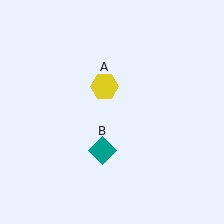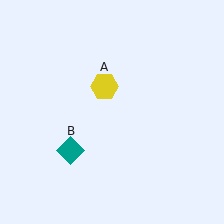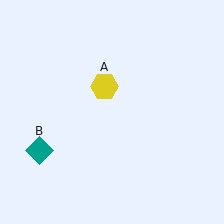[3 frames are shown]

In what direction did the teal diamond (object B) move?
The teal diamond (object B) moved left.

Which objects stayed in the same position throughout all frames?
Yellow hexagon (object A) remained stationary.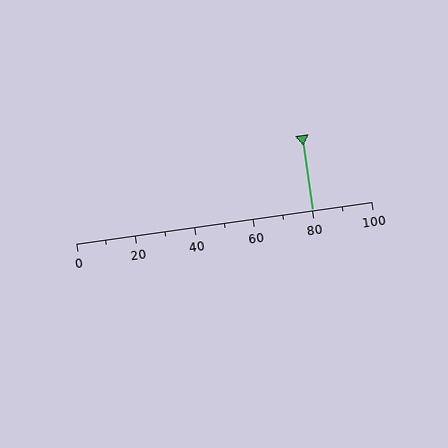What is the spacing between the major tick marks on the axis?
The major ticks are spaced 20 apart.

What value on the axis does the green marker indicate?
The marker indicates approximately 80.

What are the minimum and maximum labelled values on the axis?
The axis runs from 0 to 100.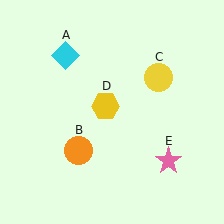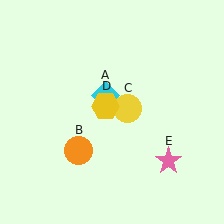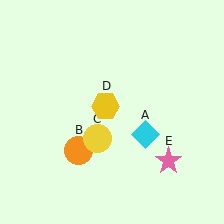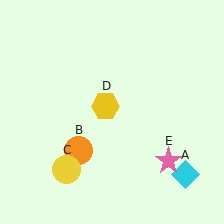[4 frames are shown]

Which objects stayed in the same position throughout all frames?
Orange circle (object B) and yellow hexagon (object D) and pink star (object E) remained stationary.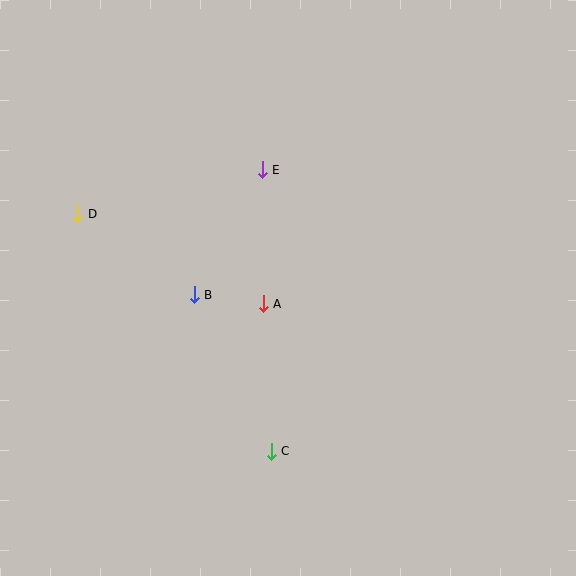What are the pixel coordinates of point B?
Point B is at (194, 295).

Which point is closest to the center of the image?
Point A at (263, 304) is closest to the center.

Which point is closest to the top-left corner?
Point D is closest to the top-left corner.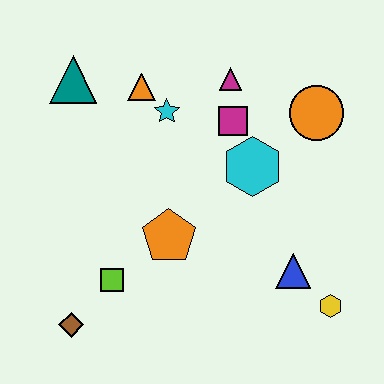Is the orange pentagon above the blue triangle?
Yes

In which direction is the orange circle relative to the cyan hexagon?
The orange circle is to the right of the cyan hexagon.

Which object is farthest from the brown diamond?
The orange circle is farthest from the brown diamond.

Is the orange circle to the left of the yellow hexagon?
Yes